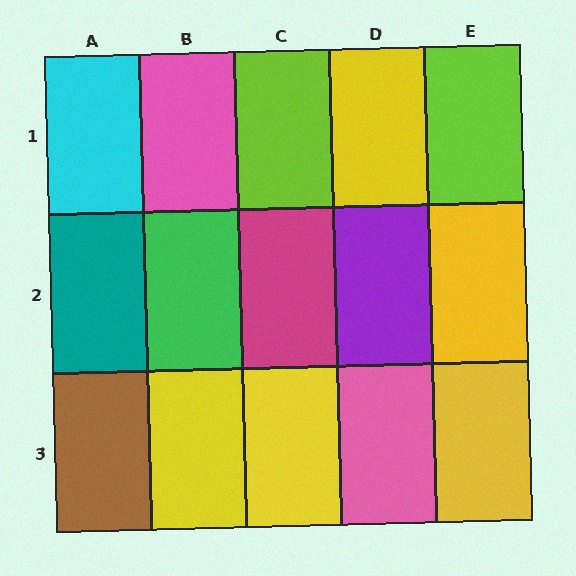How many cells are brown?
1 cell is brown.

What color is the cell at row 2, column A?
Teal.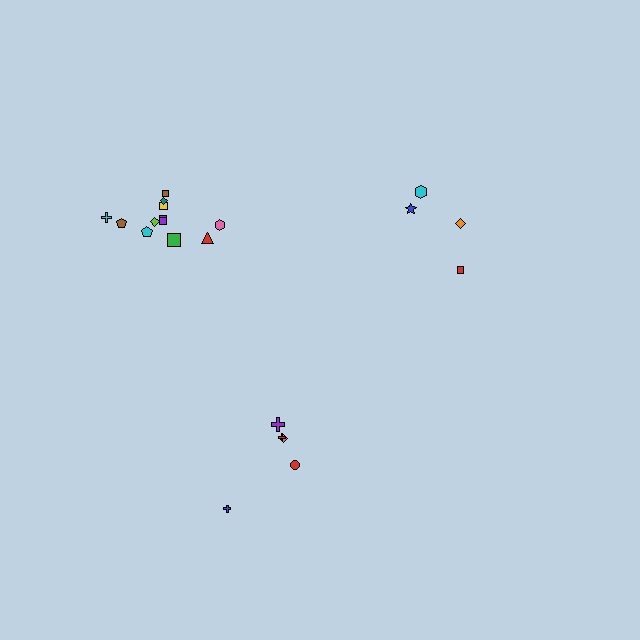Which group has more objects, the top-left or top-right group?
The top-left group.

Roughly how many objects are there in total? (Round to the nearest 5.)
Roughly 20 objects in total.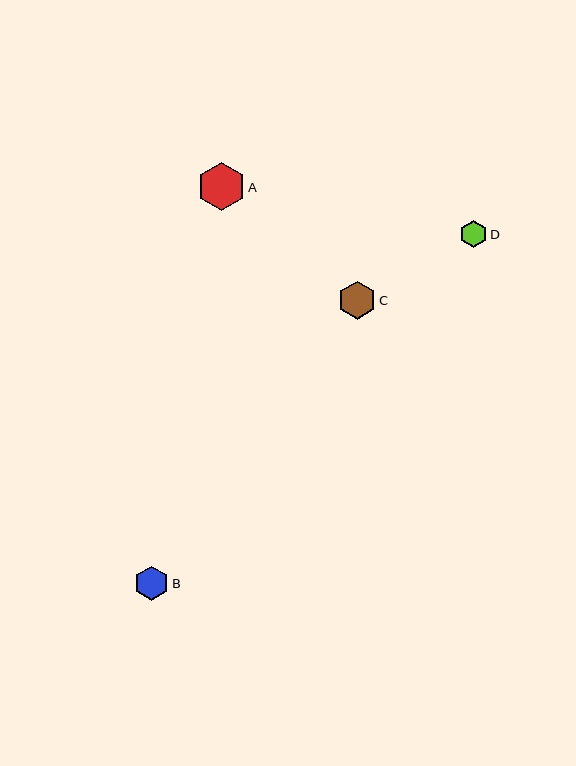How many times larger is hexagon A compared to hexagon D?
Hexagon A is approximately 1.8 times the size of hexagon D.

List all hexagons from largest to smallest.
From largest to smallest: A, C, B, D.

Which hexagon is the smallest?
Hexagon D is the smallest with a size of approximately 27 pixels.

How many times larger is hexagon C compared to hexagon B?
Hexagon C is approximately 1.1 times the size of hexagon B.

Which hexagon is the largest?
Hexagon A is the largest with a size of approximately 48 pixels.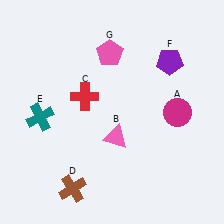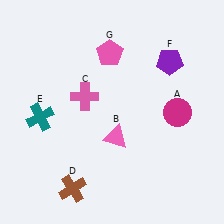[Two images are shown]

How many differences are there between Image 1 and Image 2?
There is 1 difference between the two images.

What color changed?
The cross (C) changed from red in Image 1 to pink in Image 2.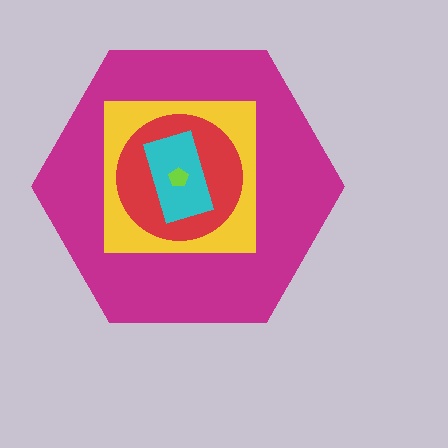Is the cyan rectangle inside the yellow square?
Yes.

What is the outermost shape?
The magenta hexagon.